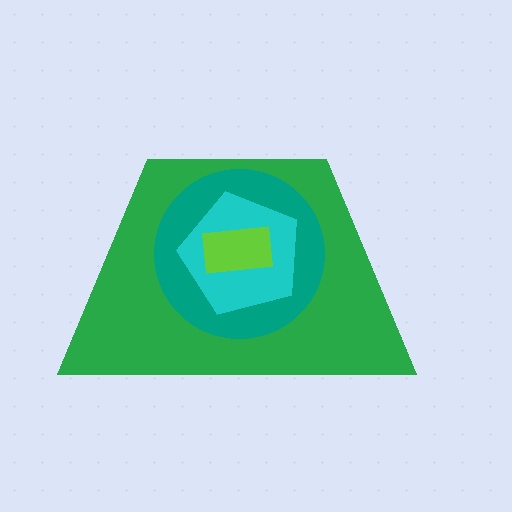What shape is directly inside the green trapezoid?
The teal circle.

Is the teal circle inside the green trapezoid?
Yes.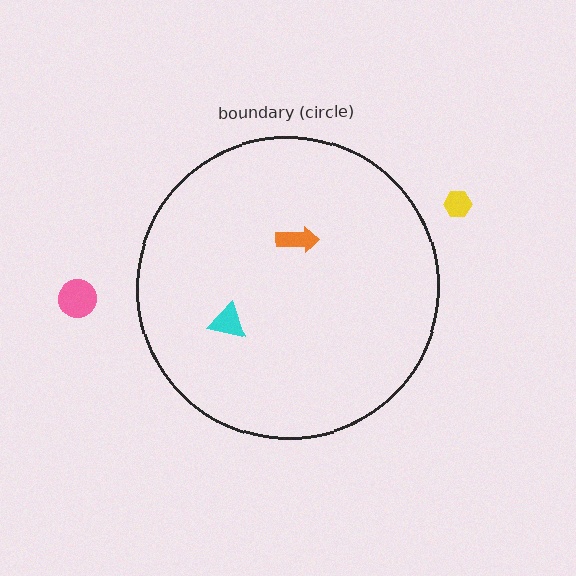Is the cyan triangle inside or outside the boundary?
Inside.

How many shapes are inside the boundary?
2 inside, 2 outside.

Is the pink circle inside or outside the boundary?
Outside.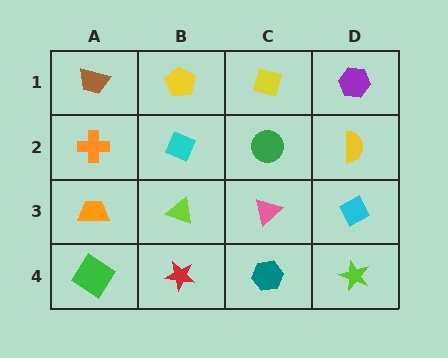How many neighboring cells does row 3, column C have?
4.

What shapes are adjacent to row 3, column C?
A green circle (row 2, column C), a teal hexagon (row 4, column C), a lime triangle (row 3, column B), a cyan diamond (row 3, column D).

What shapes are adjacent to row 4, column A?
An orange trapezoid (row 3, column A), a red star (row 4, column B).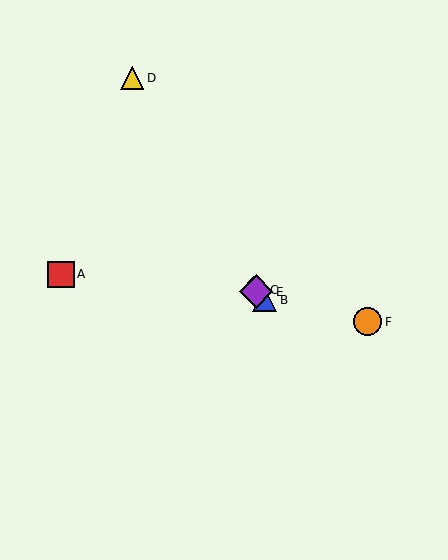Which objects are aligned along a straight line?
Objects B, C, E are aligned along a straight line.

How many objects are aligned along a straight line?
3 objects (B, C, E) are aligned along a straight line.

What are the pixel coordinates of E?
Object E is at (256, 292).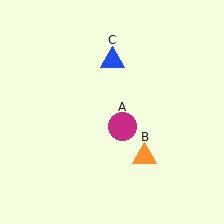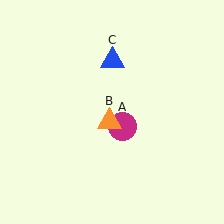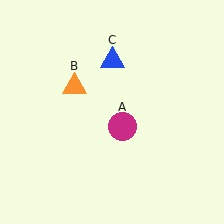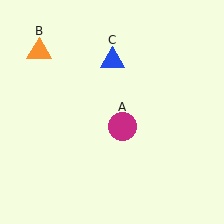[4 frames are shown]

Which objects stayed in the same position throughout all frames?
Magenta circle (object A) and blue triangle (object C) remained stationary.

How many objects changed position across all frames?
1 object changed position: orange triangle (object B).